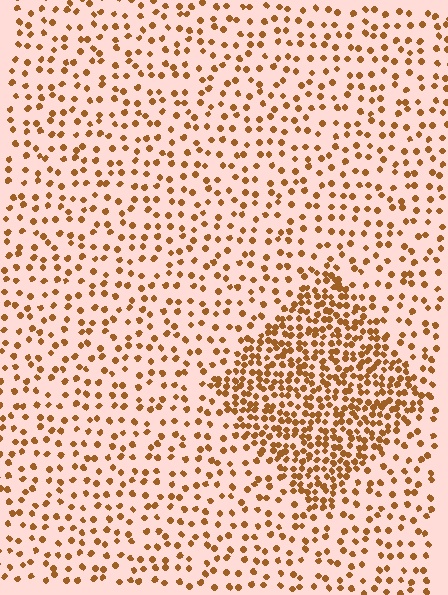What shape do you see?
I see a diamond.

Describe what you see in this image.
The image contains small brown elements arranged at two different densities. A diamond-shaped region is visible where the elements are more densely packed than the surrounding area.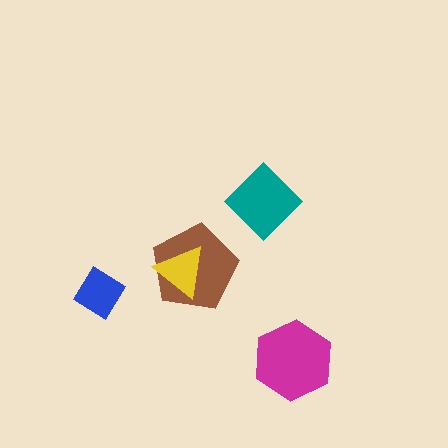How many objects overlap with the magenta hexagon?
0 objects overlap with the magenta hexagon.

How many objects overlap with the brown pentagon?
1 object overlaps with the brown pentagon.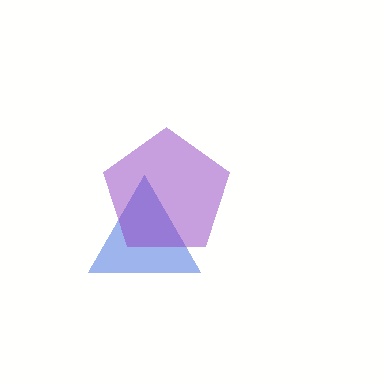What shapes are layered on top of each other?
The layered shapes are: a blue triangle, a purple pentagon.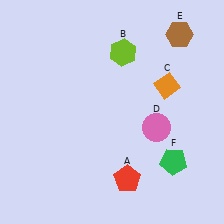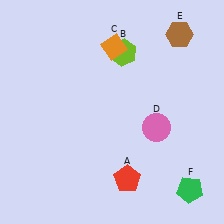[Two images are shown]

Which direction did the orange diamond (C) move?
The orange diamond (C) moved left.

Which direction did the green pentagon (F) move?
The green pentagon (F) moved down.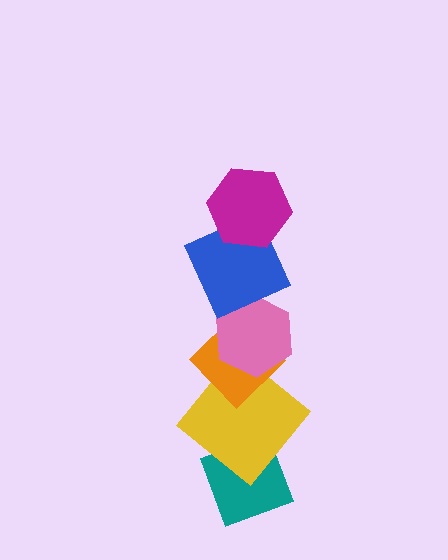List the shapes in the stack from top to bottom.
From top to bottom: the magenta hexagon, the blue square, the pink hexagon, the orange diamond, the yellow diamond, the teal diamond.